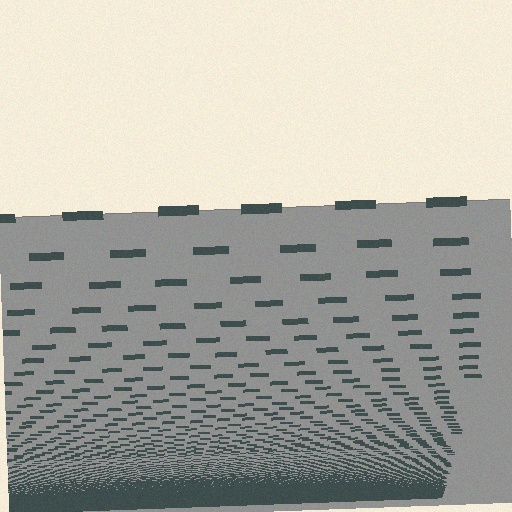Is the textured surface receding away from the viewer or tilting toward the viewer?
The surface appears to tilt toward the viewer. Texture elements get larger and sparser toward the top.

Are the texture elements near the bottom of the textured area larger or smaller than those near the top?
Smaller. The gradient is inverted — elements near the bottom are smaller and denser.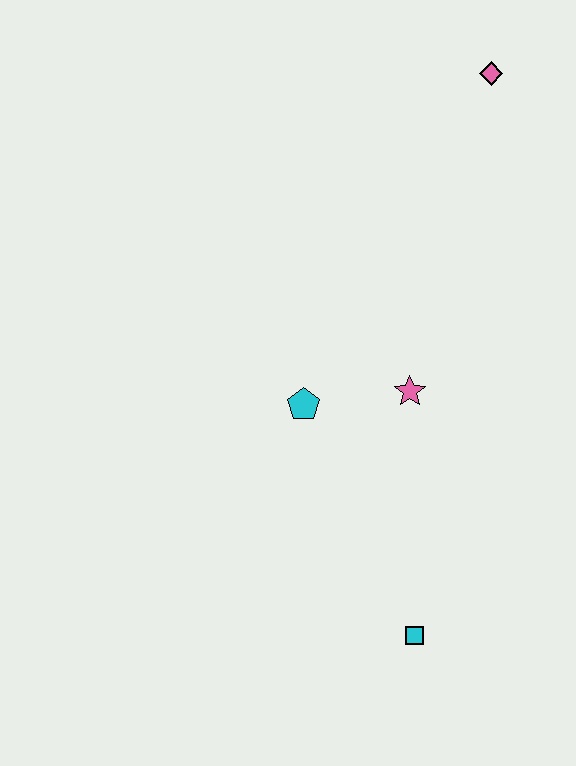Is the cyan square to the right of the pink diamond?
No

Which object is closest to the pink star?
The cyan pentagon is closest to the pink star.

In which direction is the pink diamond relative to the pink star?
The pink diamond is above the pink star.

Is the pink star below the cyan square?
No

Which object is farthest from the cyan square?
The pink diamond is farthest from the cyan square.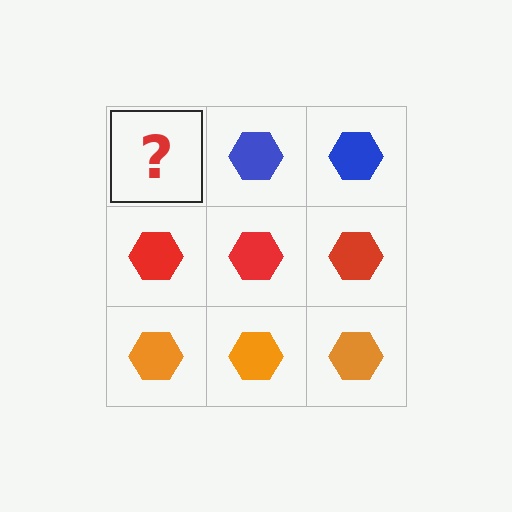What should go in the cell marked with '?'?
The missing cell should contain a blue hexagon.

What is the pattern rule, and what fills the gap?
The rule is that each row has a consistent color. The gap should be filled with a blue hexagon.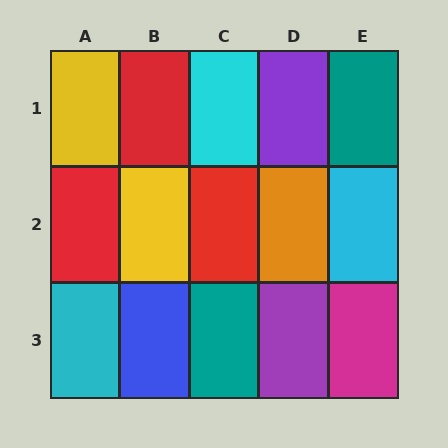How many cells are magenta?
1 cell is magenta.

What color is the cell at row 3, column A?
Cyan.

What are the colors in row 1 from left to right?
Yellow, red, cyan, purple, teal.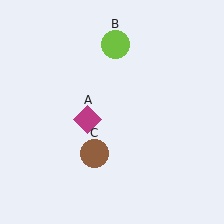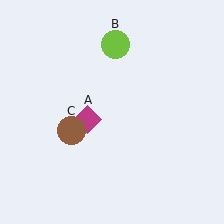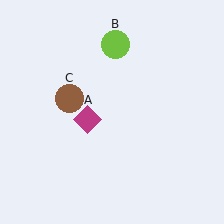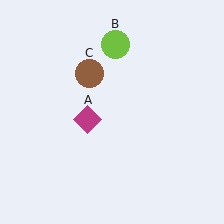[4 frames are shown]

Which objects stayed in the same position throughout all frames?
Magenta diamond (object A) and lime circle (object B) remained stationary.